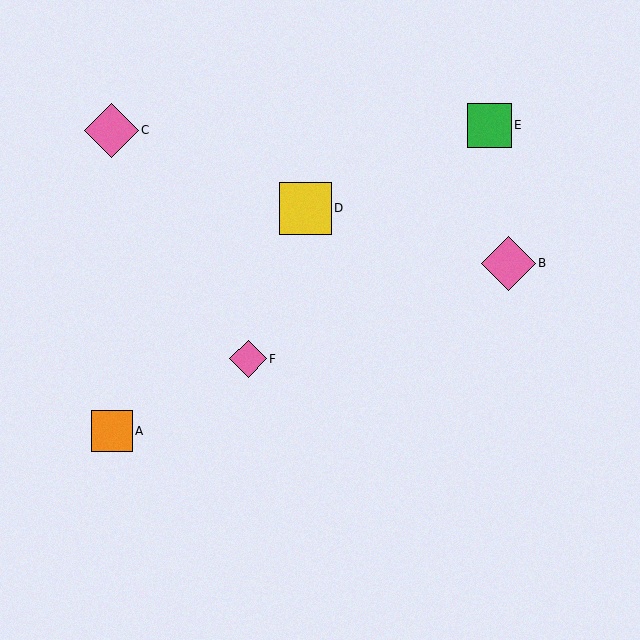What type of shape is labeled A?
Shape A is an orange square.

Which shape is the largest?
The pink diamond (labeled B) is the largest.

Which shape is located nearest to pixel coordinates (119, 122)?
The pink diamond (labeled C) at (111, 130) is nearest to that location.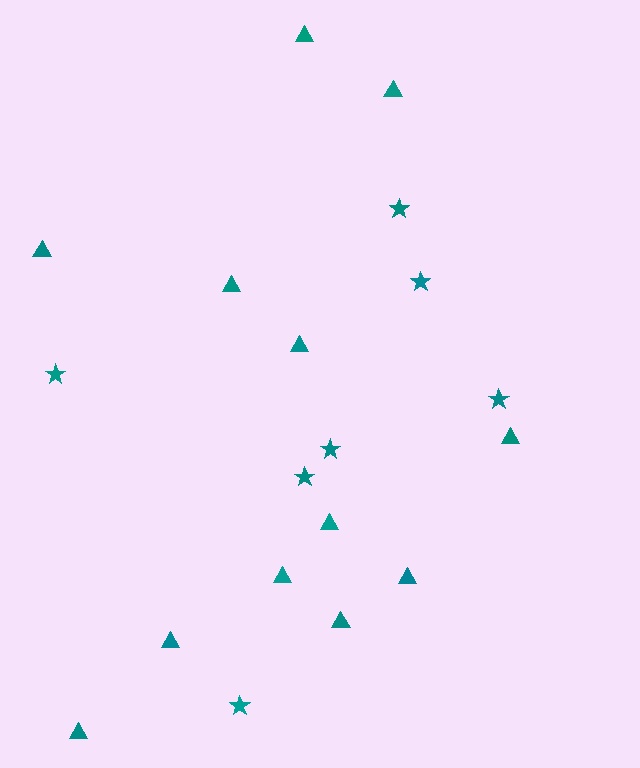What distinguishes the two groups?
There are 2 groups: one group of triangles (12) and one group of stars (7).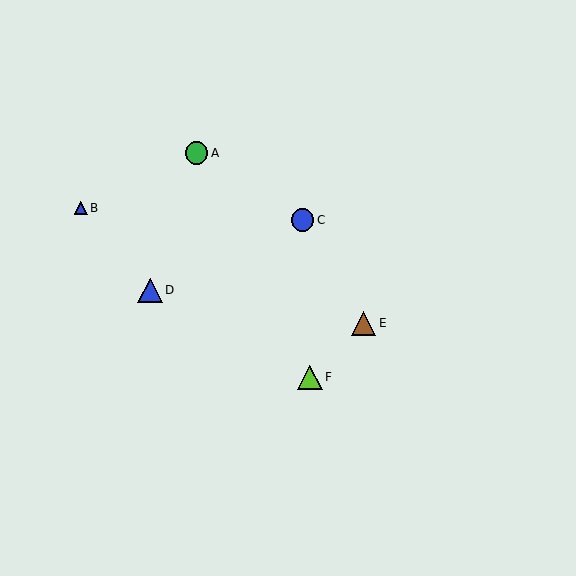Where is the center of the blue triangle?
The center of the blue triangle is at (81, 208).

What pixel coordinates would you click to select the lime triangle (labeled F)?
Click at (310, 377) to select the lime triangle F.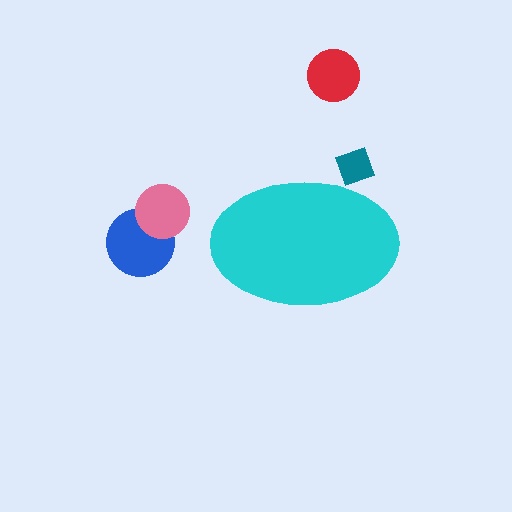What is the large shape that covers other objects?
A cyan ellipse.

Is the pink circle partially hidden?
No, the pink circle is fully visible.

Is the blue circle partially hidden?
No, the blue circle is fully visible.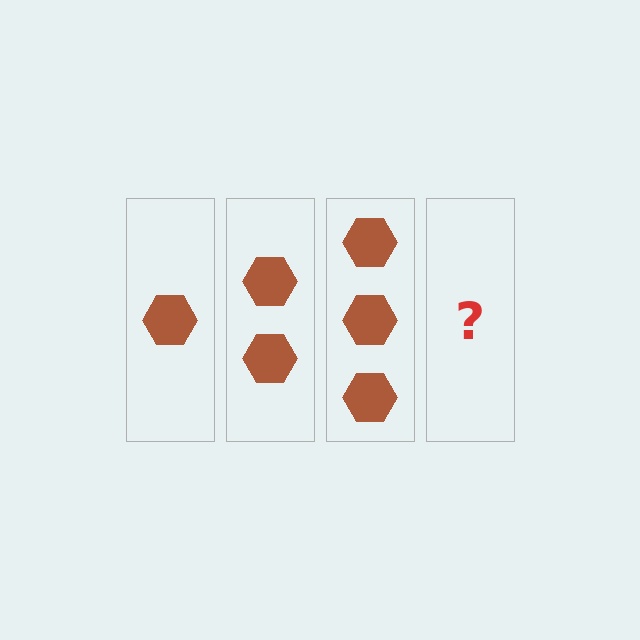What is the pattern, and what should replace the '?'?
The pattern is that each step adds one more hexagon. The '?' should be 4 hexagons.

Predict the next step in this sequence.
The next step is 4 hexagons.